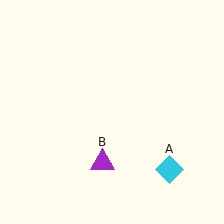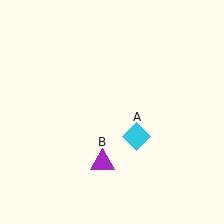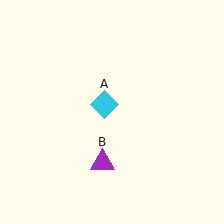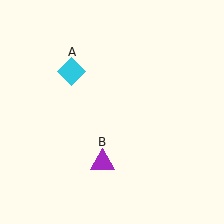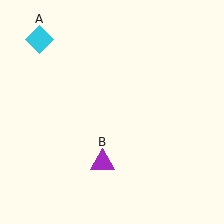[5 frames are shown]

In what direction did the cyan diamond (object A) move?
The cyan diamond (object A) moved up and to the left.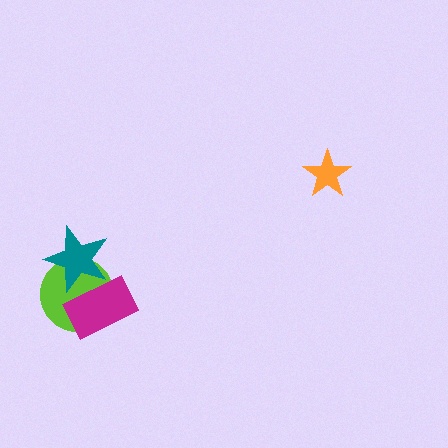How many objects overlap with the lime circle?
2 objects overlap with the lime circle.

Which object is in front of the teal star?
The magenta rectangle is in front of the teal star.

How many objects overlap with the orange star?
0 objects overlap with the orange star.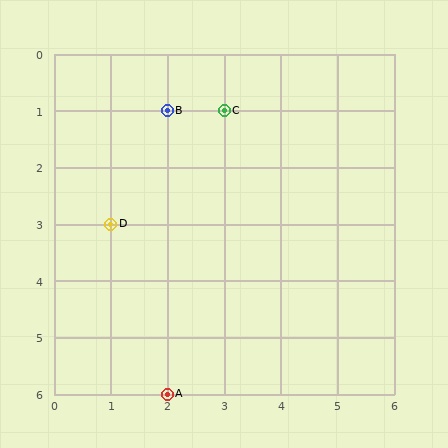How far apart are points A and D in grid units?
Points A and D are 1 column and 3 rows apart (about 3.2 grid units diagonally).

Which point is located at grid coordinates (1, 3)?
Point D is at (1, 3).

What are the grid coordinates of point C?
Point C is at grid coordinates (3, 1).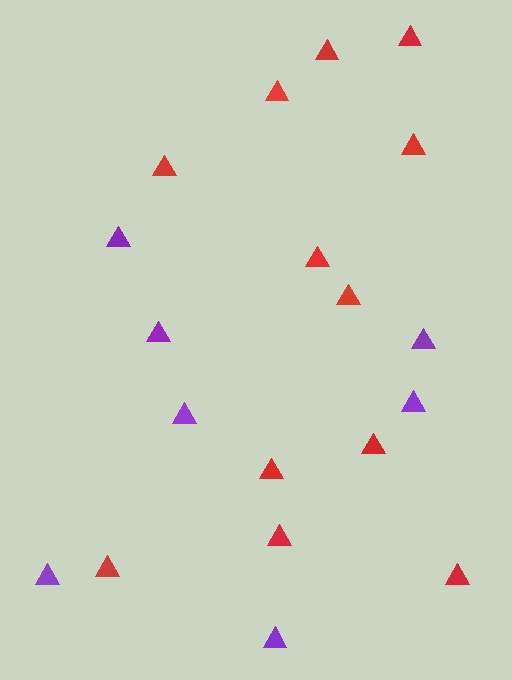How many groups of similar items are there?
There are 2 groups: one group of purple triangles (7) and one group of red triangles (12).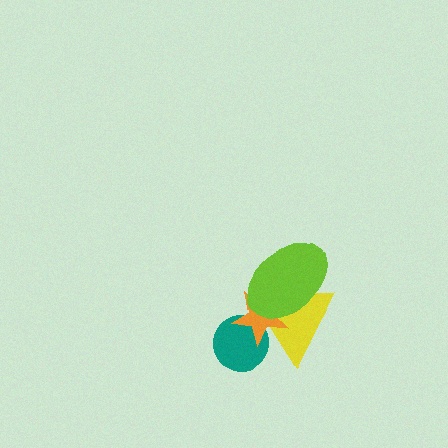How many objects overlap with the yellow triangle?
3 objects overlap with the yellow triangle.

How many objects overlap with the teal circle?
2 objects overlap with the teal circle.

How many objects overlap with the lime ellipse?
2 objects overlap with the lime ellipse.